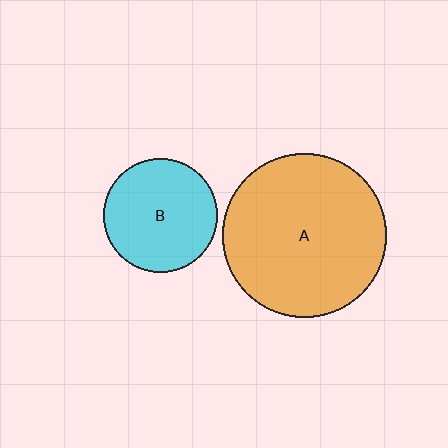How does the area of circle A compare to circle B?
Approximately 2.1 times.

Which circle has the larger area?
Circle A (orange).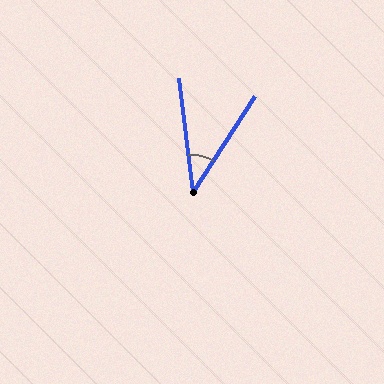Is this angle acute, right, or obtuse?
It is acute.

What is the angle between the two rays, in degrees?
Approximately 40 degrees.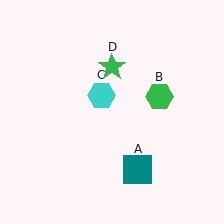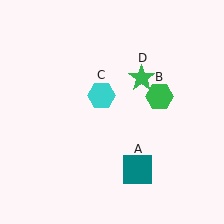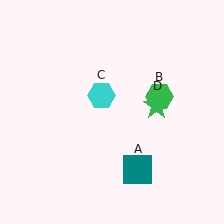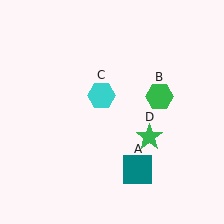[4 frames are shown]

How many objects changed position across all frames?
1 object changed position: green star (object D).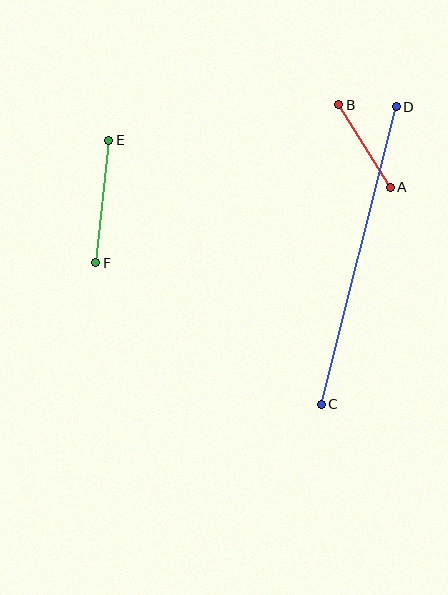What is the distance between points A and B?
The distance is approximately 98 pixels.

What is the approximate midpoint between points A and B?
The midpoint is at approximately (364, 146) pixels.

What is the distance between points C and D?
The distance is approximately 307 pixels.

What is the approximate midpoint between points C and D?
The midpoint is at approximately (359, 256) pixels.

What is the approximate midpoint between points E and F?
The midpoint is at approximately (102, 201) pixels.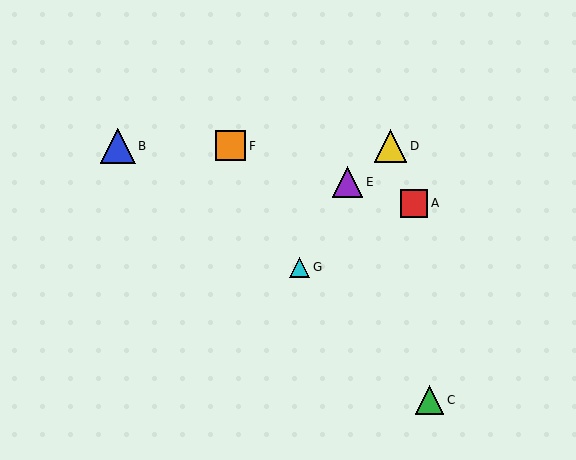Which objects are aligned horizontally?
Objects B, D, F are aligned horizontally.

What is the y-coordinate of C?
Object C is at y≈400.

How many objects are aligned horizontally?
3 objects (B, D, F) are aligned horizontally.